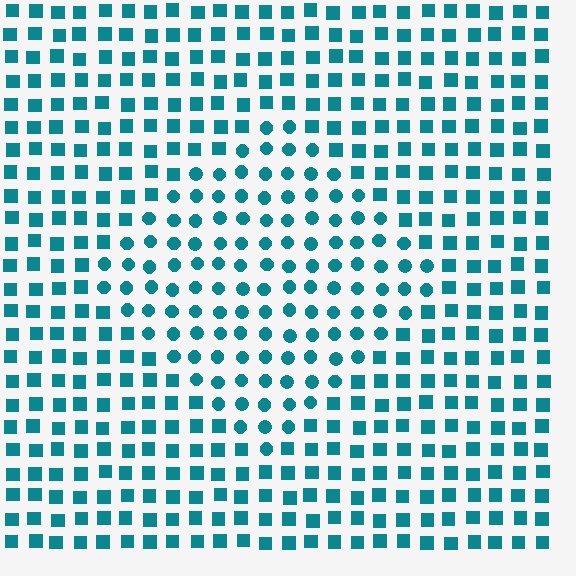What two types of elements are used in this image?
The image uses circles inside the diamond region and squares outside it.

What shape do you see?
I see a diamond.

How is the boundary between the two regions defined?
The boundary is defined by a change in element shape: circles inside vs. squares outside. All elements share the same color and spacing.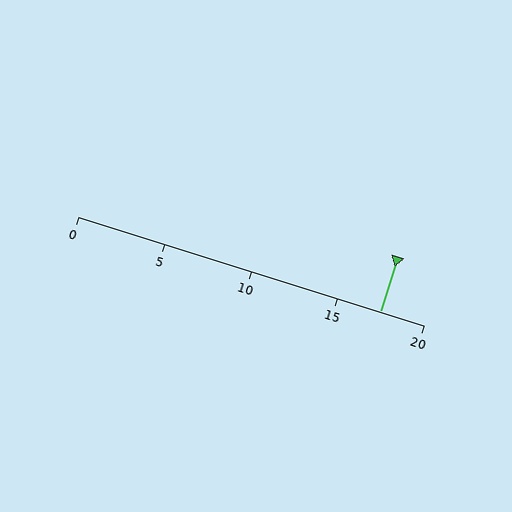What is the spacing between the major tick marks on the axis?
The major ticks are spaced 5 apart.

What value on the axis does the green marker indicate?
The marker indicates approximately 17.5.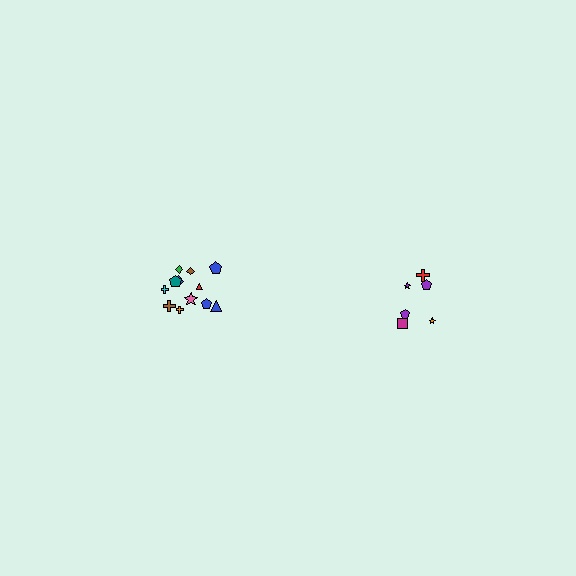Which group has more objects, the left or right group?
The left group.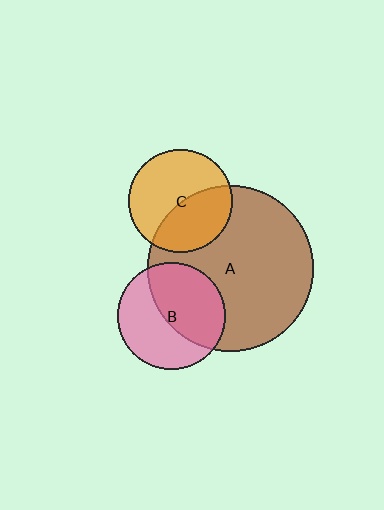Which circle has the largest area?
Circle A (brown).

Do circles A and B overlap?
Yes.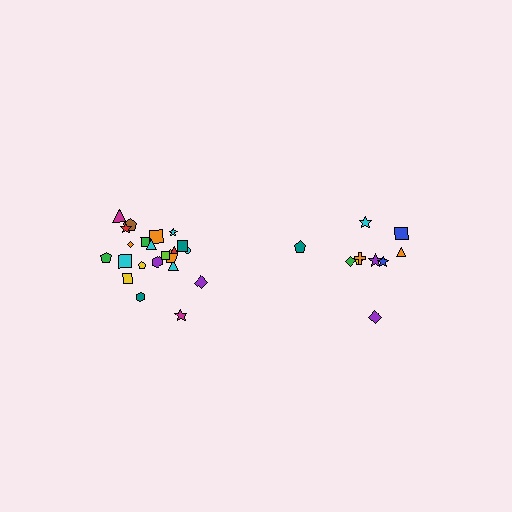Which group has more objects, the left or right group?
The left group.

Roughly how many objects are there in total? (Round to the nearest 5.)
Roughly 30 objects in total.